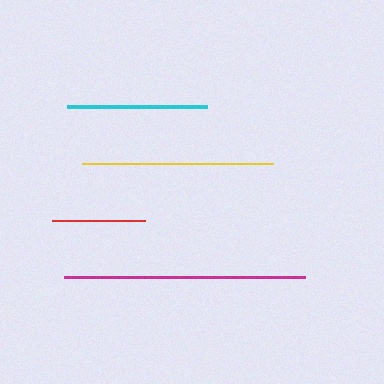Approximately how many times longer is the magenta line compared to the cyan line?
The magenta line is approximately 1.7 times the length of the cyan line.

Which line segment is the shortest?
The red line is the shortest at approximately 92 pixels.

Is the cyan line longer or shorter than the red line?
The cyan line is longer than the red line.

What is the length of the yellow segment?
The yellow segment is approximately 191 pixels long.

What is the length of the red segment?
The red segment is approximately 92 pixels long.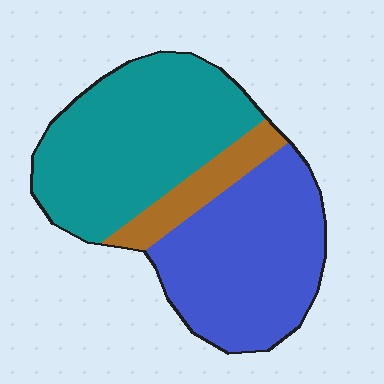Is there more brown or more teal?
Teal.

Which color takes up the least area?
Brown, at roughly 10%.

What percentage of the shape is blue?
Blue covers 42% of the shape.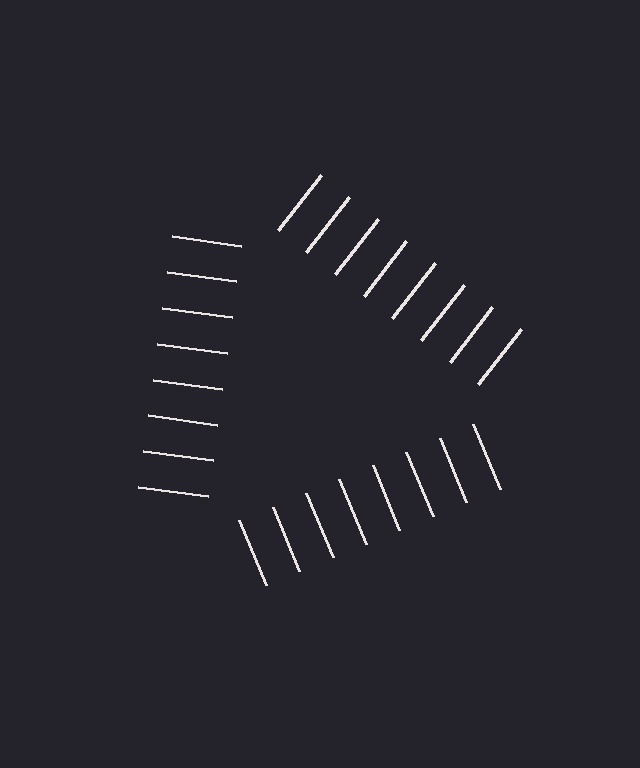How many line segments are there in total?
24 — 8 along each of the 3 edges.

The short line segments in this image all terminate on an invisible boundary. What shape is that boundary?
An illusory triangle — the line segments terminate on its edges but no continuous stroke is drawn.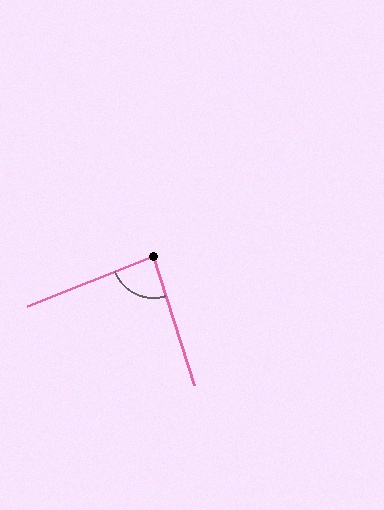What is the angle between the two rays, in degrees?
Approximately 86 degrees.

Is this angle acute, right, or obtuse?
It is approximately a right angle.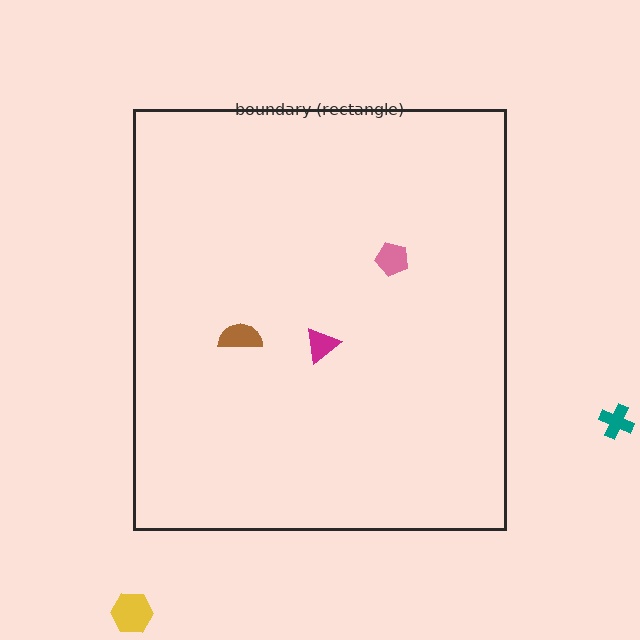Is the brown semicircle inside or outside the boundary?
Inside.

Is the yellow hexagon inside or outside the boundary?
Outside.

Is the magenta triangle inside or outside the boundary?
Inside.